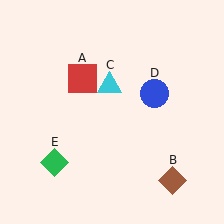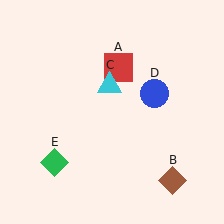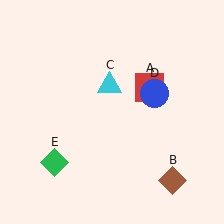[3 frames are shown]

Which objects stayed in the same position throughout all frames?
Brown diamond (object B) and cyan triangle (object C) and blue circle (object D) and green diamond (object E) remained stationary.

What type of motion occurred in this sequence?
The red square (object A) rotated clockwise around the center of the scene.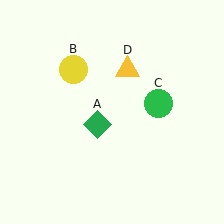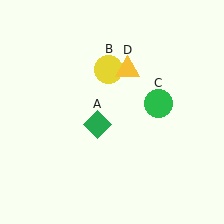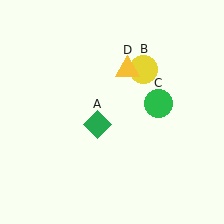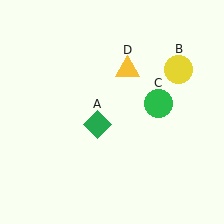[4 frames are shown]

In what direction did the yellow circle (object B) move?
The yellow circle (object B) moved right.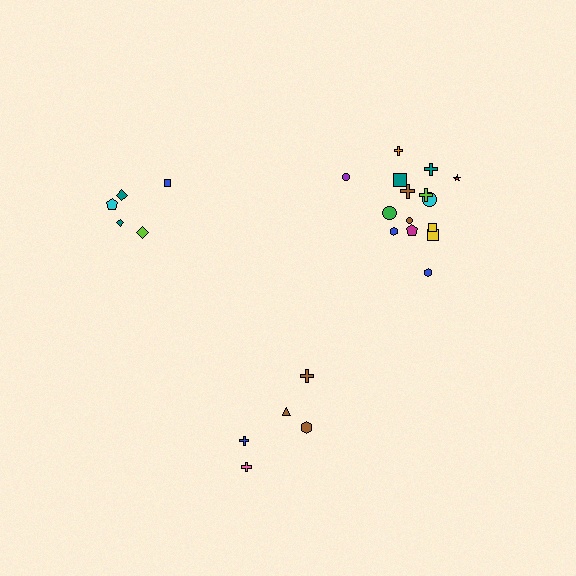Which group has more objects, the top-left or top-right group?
The top-right group.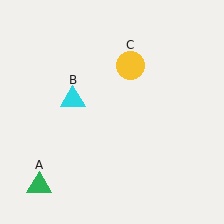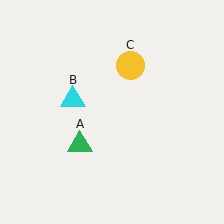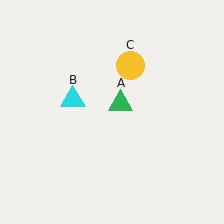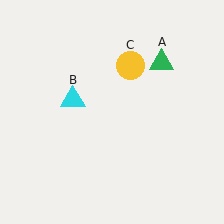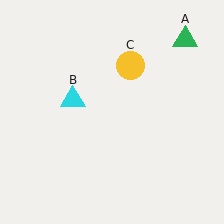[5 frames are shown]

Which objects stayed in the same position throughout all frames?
Cyan triangle (object B) and yellow circle (object C) remained stationary.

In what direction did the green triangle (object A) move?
The green triangle (object A) moved up and to the right.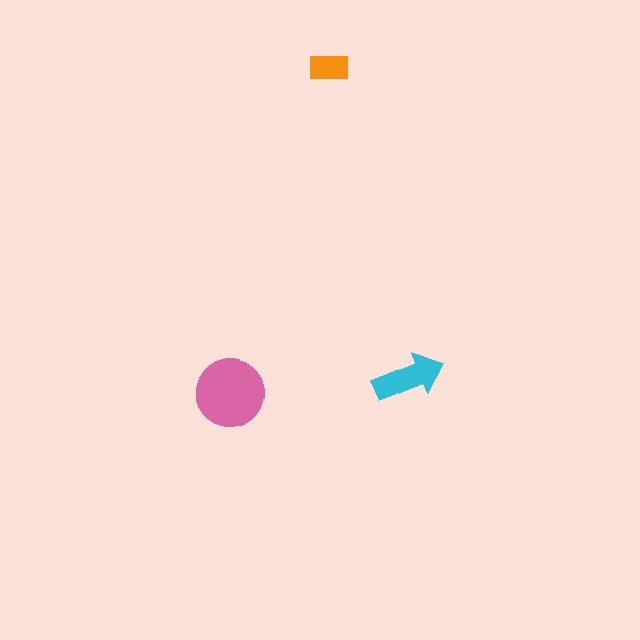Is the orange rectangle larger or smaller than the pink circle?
Smaller.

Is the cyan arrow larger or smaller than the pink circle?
Smaller.